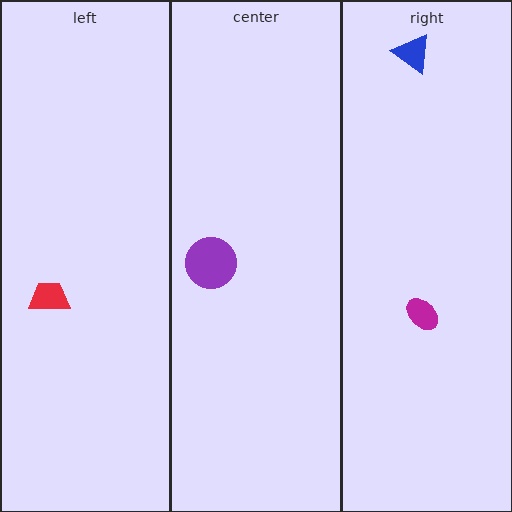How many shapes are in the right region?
2.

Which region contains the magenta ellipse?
The right region.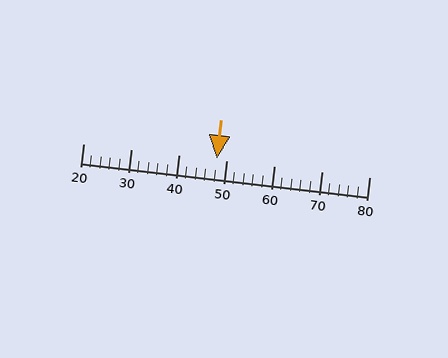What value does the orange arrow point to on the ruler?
The orange arrow points to approximately 48.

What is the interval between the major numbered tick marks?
The major tick marks are spaced 10 units apart.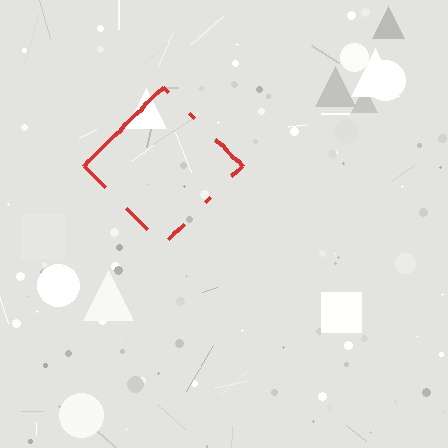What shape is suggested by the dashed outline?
The dashed outline suggests a diamond.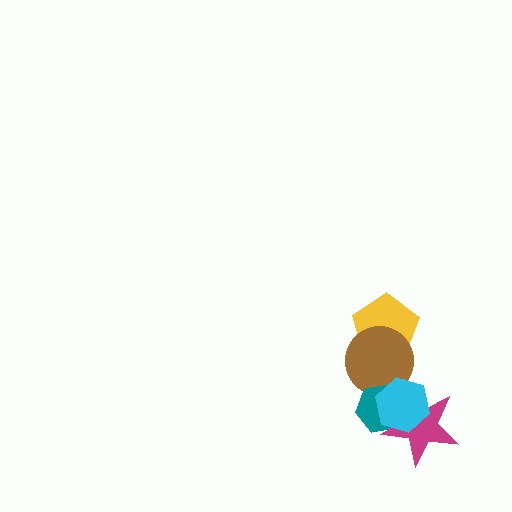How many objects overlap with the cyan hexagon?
3 objects overlap with the cyan hexagon.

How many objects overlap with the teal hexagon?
3 objects overlap with the teal hexagon.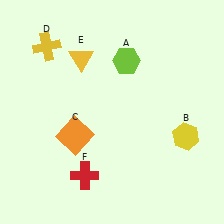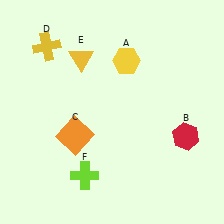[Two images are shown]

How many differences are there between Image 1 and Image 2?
There are 3 differences between the two images.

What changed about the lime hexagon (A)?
In Image 1, A is lime. In Image 2, it changed to yellow.